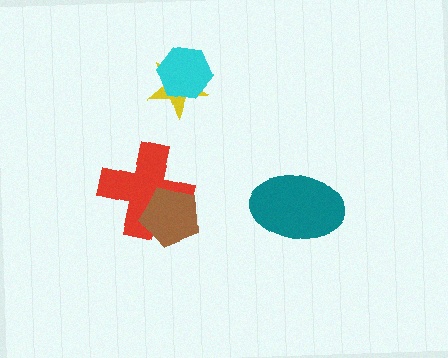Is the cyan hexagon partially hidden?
No, no other shape covers it.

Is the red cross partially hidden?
Yes, it is partially covered by another shape.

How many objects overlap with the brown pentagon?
1 object overlaps with the brown pentagon.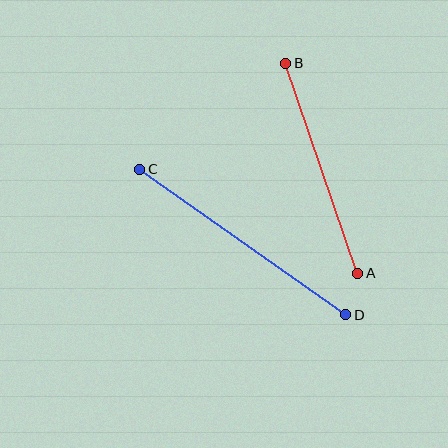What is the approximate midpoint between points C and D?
The midpoint is at approximately (243, 242) pixels.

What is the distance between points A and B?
The distance is approximately 222 pixels.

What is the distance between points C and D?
The distance is approximately 252 pixels.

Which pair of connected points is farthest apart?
Points C and D are farthest apart.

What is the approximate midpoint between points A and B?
The midpoint is at approximately (322, 168) pixels.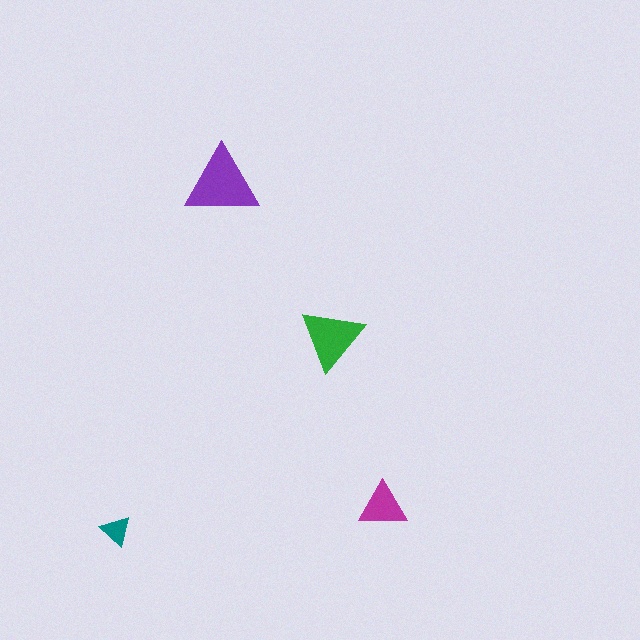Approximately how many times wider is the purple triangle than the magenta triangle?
About 1.5 times wider.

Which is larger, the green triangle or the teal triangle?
The green one.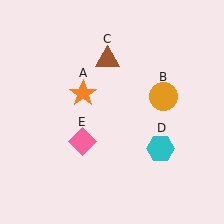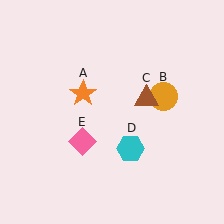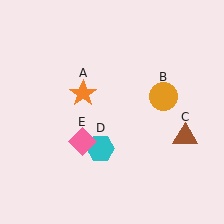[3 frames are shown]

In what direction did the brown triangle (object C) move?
The brown triangle (object C) moved down and to the right.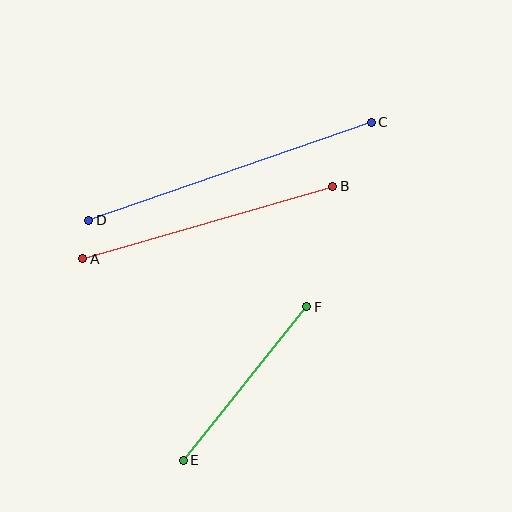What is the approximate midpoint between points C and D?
The midpoint is at approximately (230, 171) pixels.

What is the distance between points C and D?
The distance is approximately 299 pixels.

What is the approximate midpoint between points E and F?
The midpoint is at approximately (245, 383) pixels.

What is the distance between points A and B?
The distance is approximately 260 pixels.